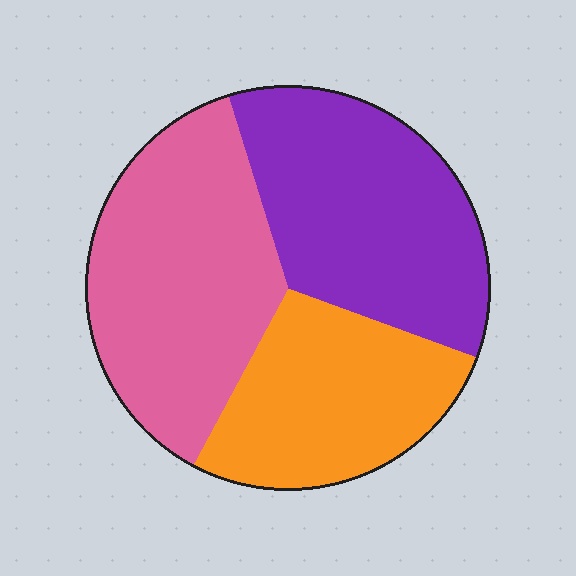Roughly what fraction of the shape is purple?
Purple covers around 35% of the shape.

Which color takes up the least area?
Orange, at roughly 25%.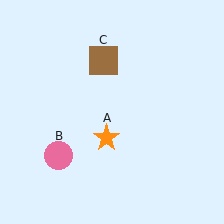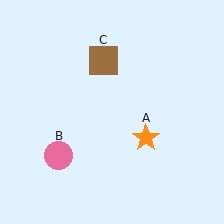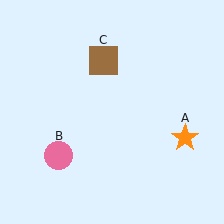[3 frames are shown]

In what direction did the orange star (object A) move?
The orange star (object A) moved right.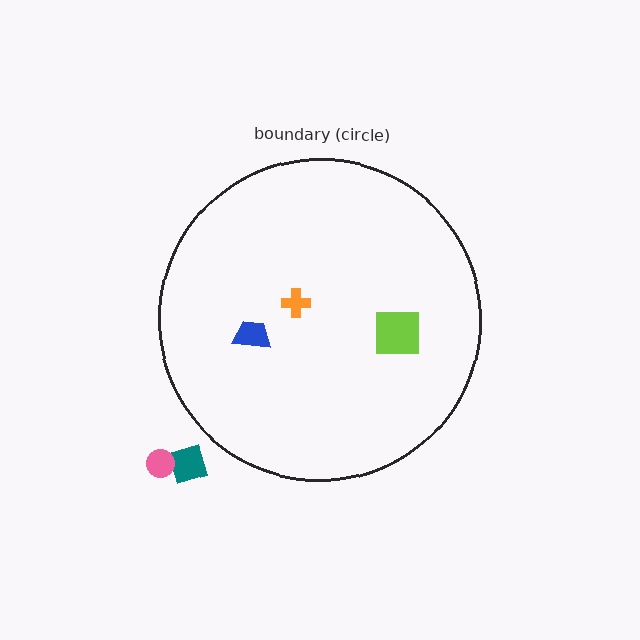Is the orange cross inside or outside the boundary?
Inside.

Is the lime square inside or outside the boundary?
Inside.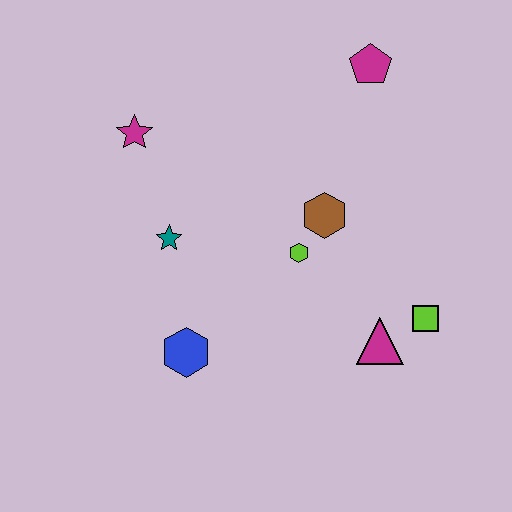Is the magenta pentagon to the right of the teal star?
Yes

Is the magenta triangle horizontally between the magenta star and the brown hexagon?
No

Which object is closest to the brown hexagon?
The lime hexagon is closest to the brown hexagon.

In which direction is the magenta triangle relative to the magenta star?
The magenta triangle is to the right of the magenta star.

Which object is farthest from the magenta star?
The lime square is farthest from the magenta star.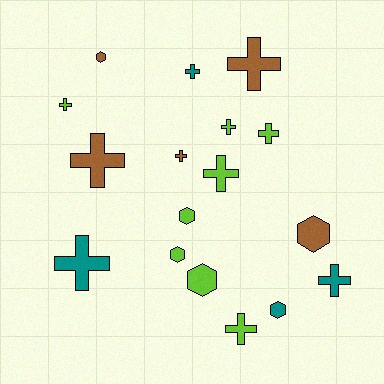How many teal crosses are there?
There are 3 teal crosses.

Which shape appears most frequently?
Cross, with 11 objects.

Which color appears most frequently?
Lime, with 8 objects.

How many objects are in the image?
There are 17 objects.